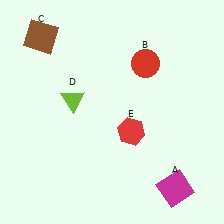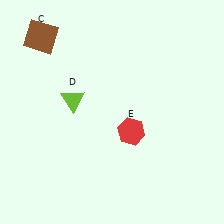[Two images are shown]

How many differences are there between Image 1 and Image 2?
There are 2 differences between the two images.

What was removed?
The red circle (B), the magenta square (A) were removed in Image 2.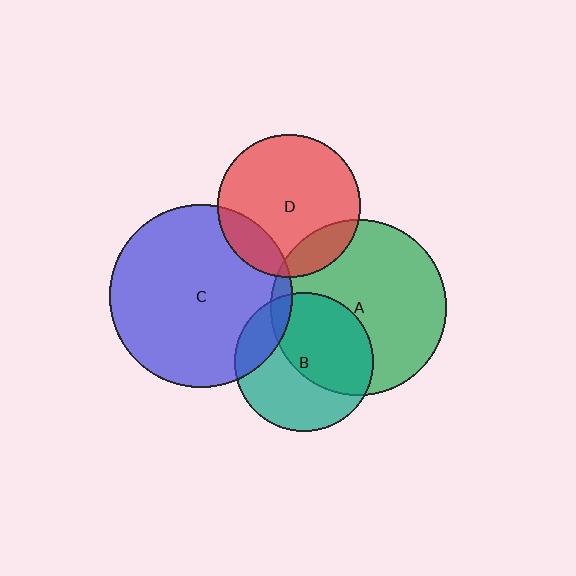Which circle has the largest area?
Circle C (blue).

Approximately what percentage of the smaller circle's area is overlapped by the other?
Approximately 15%.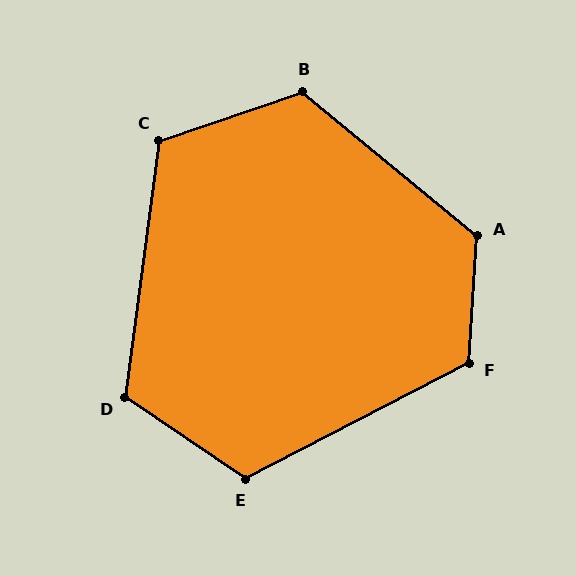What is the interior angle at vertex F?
Approximately 121 degrees (obtuse).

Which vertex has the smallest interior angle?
C, at approximately 116 degrees.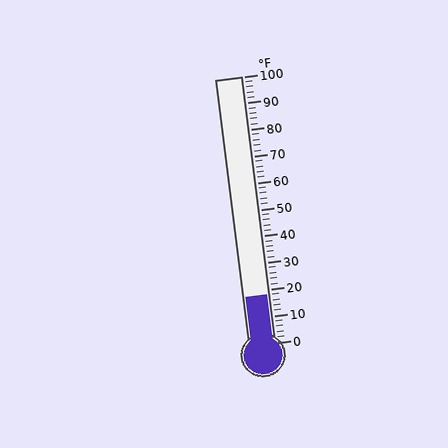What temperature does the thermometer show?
The thermometer shows approximately 18°F.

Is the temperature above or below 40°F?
The temperature is below 40°F.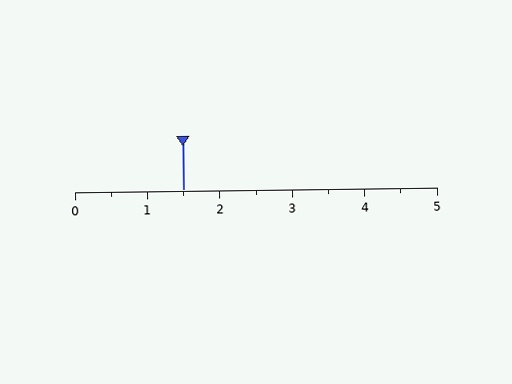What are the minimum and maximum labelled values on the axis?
The axis runs from 0 to 5.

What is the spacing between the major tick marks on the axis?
The major ticks are spaced 1 apart.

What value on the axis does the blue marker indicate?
The marker indicates approximately 1.5.